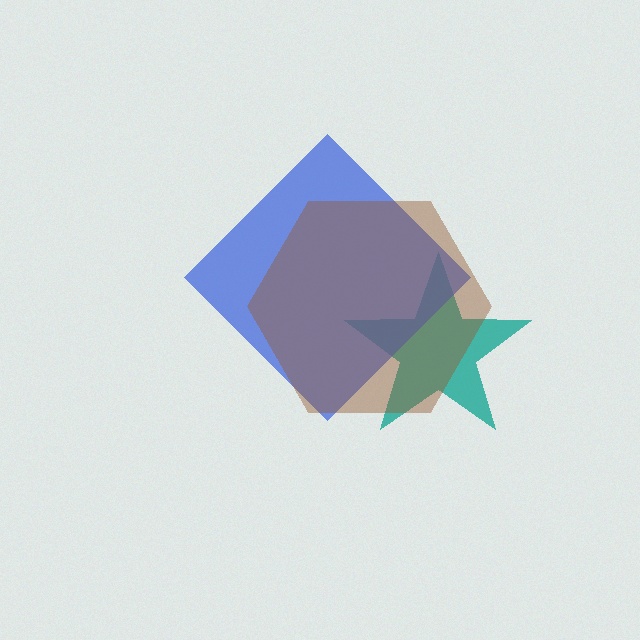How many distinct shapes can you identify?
There are 3 distinct shapes: a teal star, a blue diamond, a brown hexagon.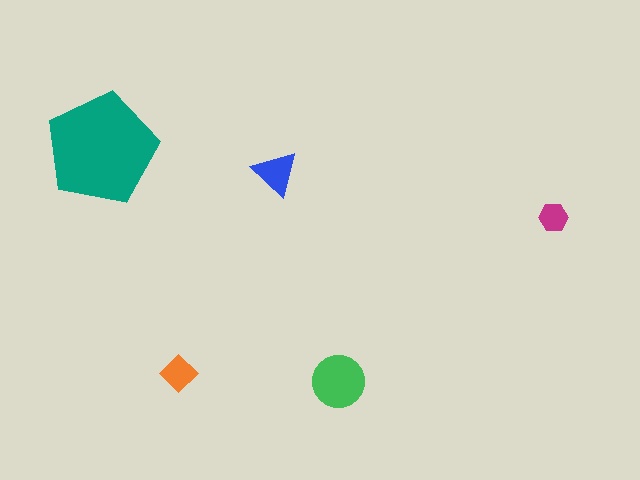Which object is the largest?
The teal pentagon.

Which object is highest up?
The teal pentagon is topmost.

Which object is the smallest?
The magenta hexagon.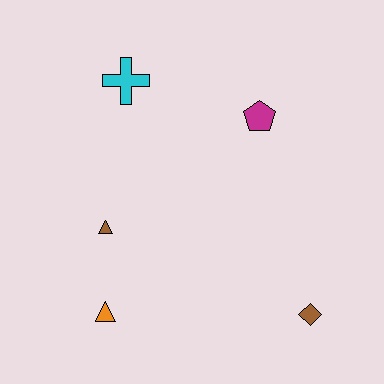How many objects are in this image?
There are 5 objects.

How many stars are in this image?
There are no stars.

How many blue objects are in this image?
There are no blue objects.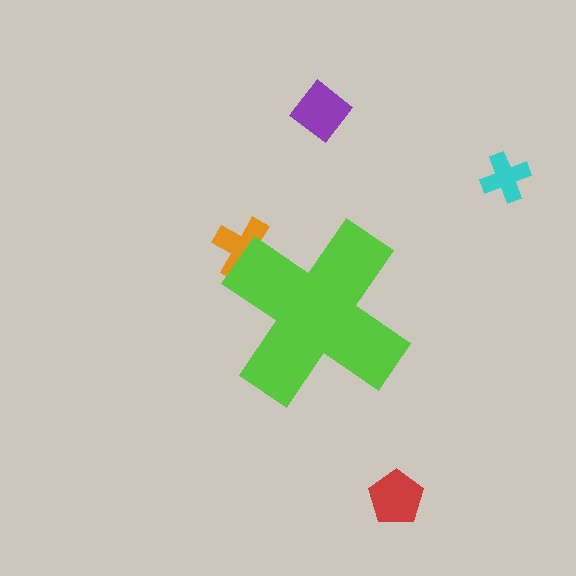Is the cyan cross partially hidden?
No, the cyan cross is fully visible.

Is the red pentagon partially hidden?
No, the red pentagon is fully visible.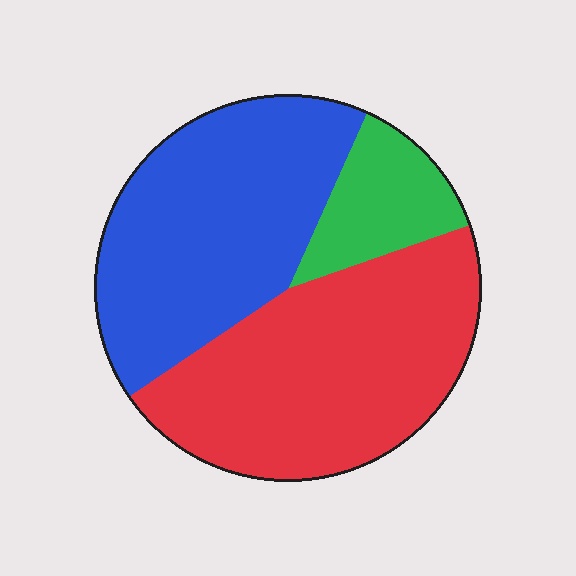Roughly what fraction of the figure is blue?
Blue takes up between a quarter and a half of the figure.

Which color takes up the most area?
Red, at roughly 45%.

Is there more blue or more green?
Blue.